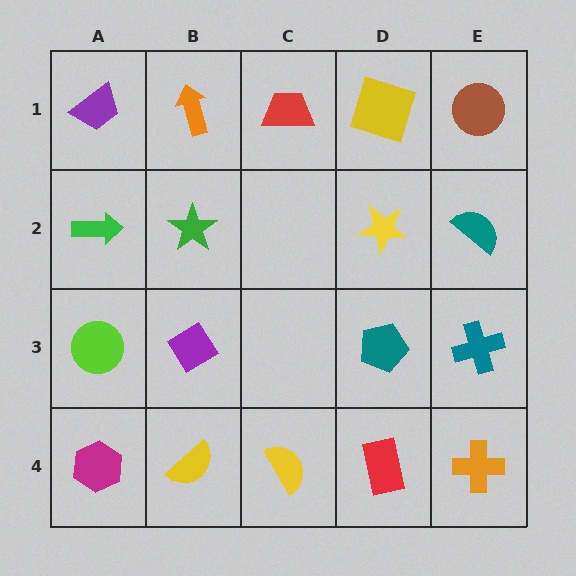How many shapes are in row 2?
4 shapes.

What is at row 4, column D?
A red rectangle.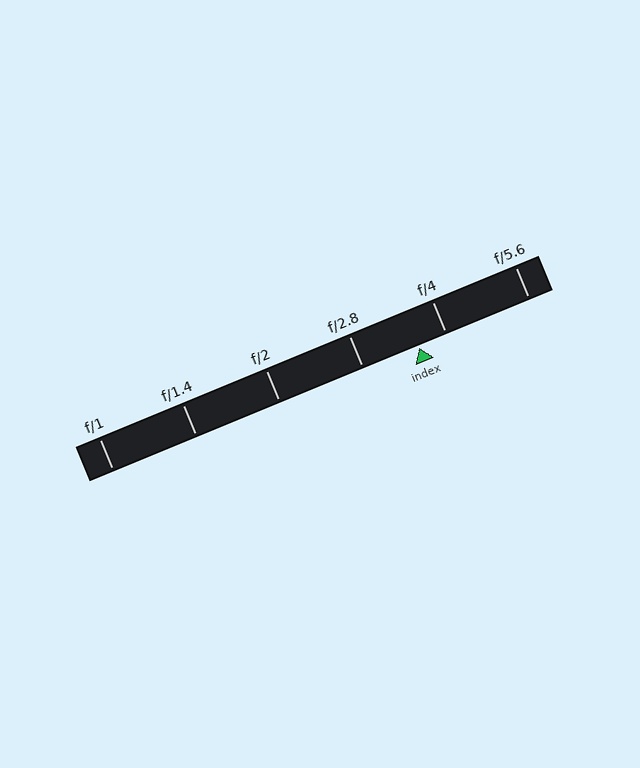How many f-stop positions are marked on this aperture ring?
There are 6 f-stop positions marked.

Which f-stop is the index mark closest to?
The index mark is closest to f/4.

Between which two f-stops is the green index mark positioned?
The index mark is between f/2.8 and f/4.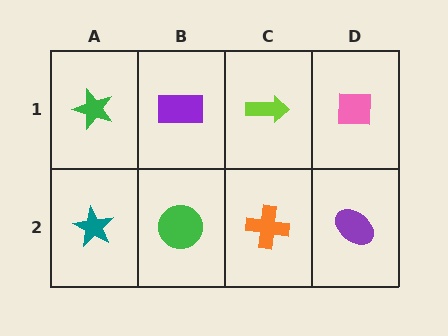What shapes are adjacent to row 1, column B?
A green circle (row 2, column B), a green star (row 1, column A), a lime arrow (row 1, column C).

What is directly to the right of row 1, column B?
A lime arrow.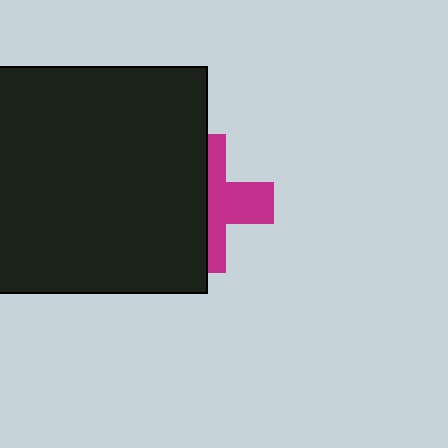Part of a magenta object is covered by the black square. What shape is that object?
It is a cross.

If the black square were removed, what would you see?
You would see the complete magenta cross.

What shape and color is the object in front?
The object in front is a black square.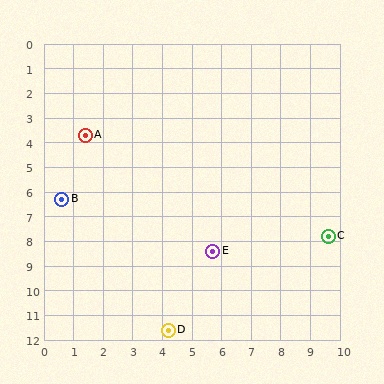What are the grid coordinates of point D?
Point D is at approximately (4.2, 11.6).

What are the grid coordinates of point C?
Point C is at approximately (9.6, 7.8).